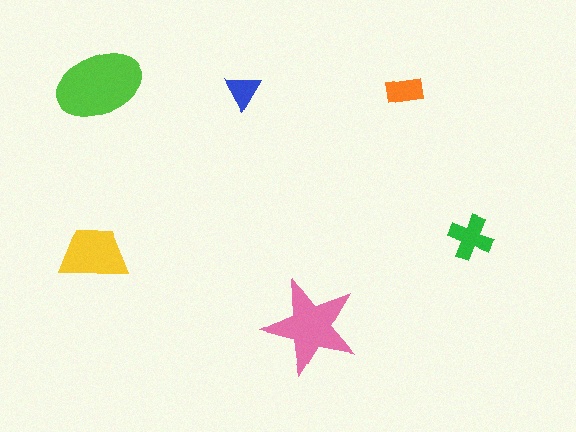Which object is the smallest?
The blue triangle.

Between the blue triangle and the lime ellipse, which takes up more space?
The lime ellipse.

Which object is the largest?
The lime ellipse.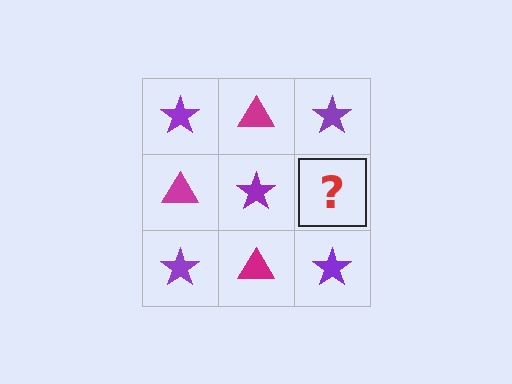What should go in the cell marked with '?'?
The missing cell should contain a magenta triangle.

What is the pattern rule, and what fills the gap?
The rule is that it alternates purple star and magenta triangle in a checkerboard pattern. The gap should be filled with a magenta triangle.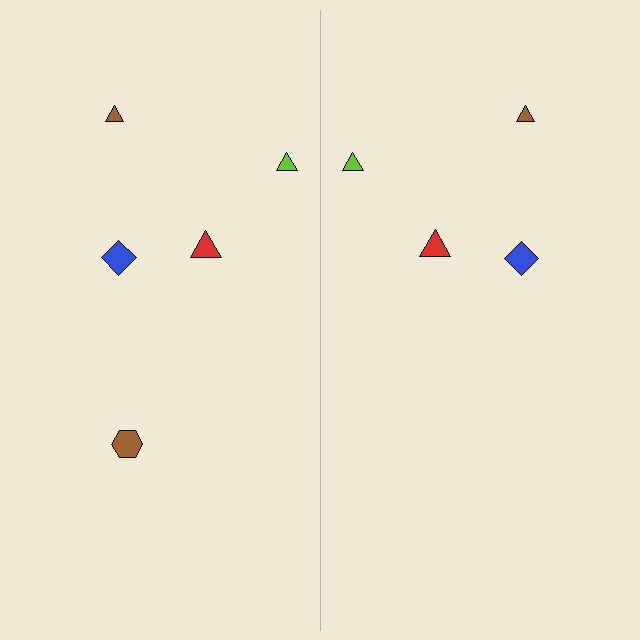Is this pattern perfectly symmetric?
No, the pattern is not perfectly symmetric. A brown hexagon is missing from the right side.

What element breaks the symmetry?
A brown hexagon is missing from the right side.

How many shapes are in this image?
There are 9 shapes in this image.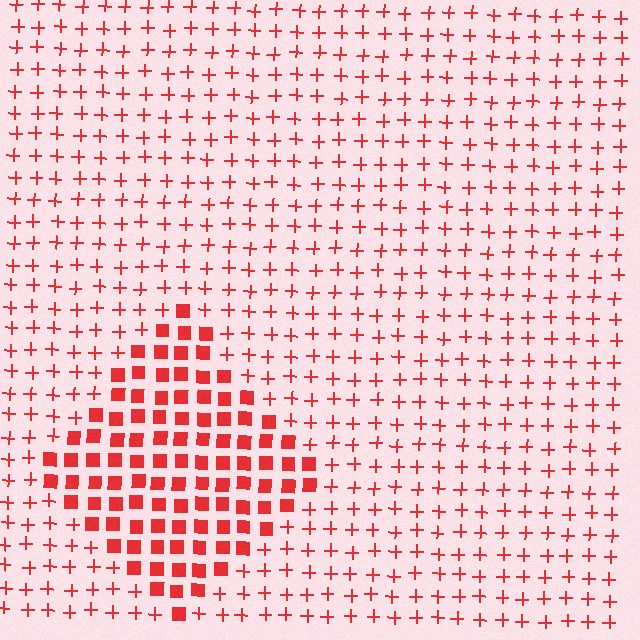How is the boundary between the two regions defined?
The boundary is defined by a change in element shape: squares inside vs. plus signs outside. All elements share the same color and spacing.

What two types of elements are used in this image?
The image uses squares inside the diamond region and plus signs outside it.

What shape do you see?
I see a diamond.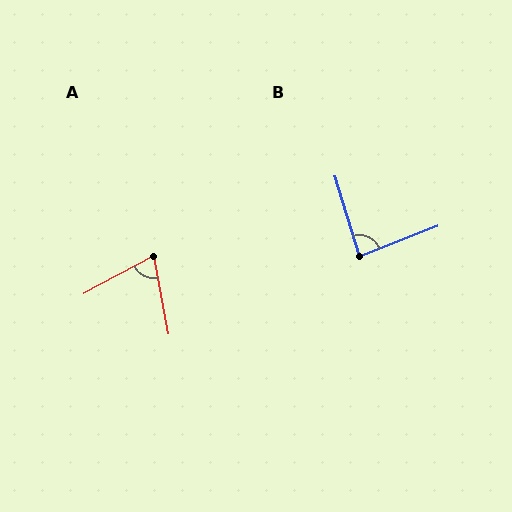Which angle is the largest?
B, at approximately 86 degrees.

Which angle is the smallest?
A, at approximately 72 degrees.